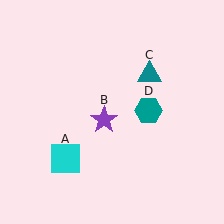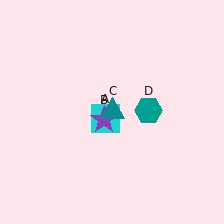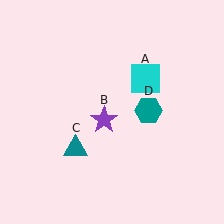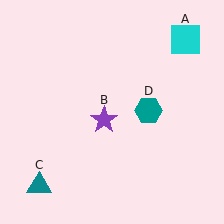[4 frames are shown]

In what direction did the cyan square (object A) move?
The cyan square (object A) moved up and to the right.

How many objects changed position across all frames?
2 objects changed position: cyan square (object A), teal triangle (object C).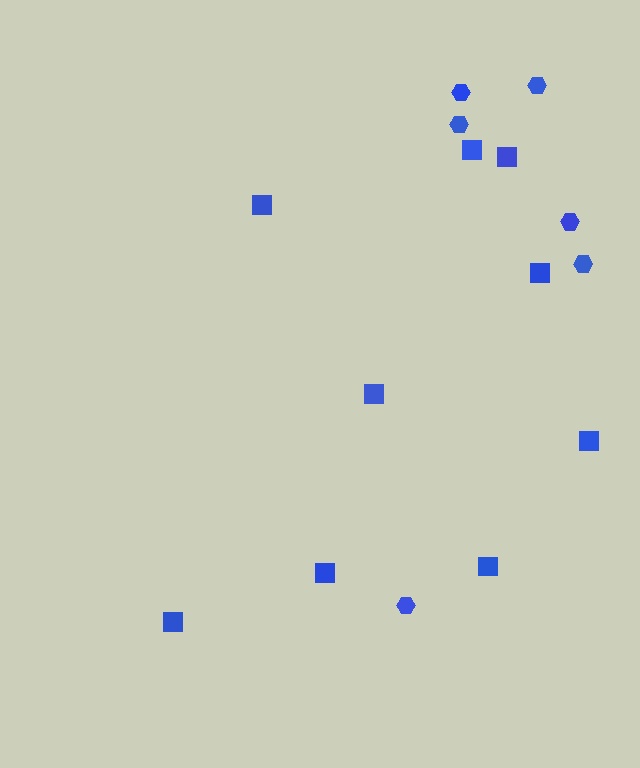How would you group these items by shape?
There are 2 groups: one group of hexagons (6) and one group of squares (9).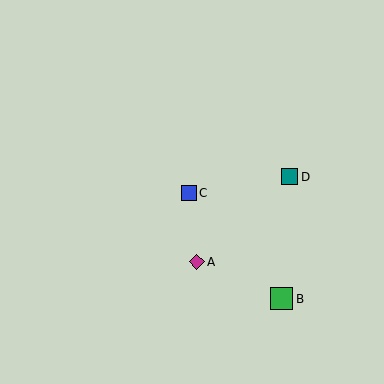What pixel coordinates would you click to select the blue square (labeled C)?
Click at (189, 193) to select the blue square C.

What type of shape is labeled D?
Shape D is a teal square.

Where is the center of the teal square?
The center of the teal square is at (290, 177).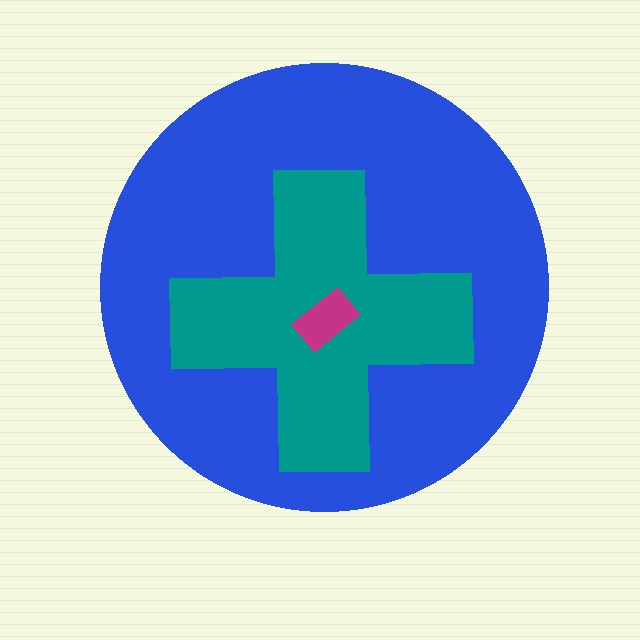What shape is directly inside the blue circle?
The teal cross.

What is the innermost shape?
The magenta rectangle.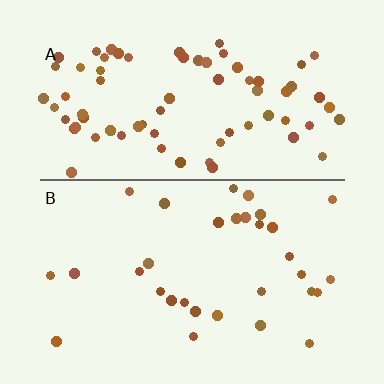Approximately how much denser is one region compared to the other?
Approximately 2.3× — region A over region B.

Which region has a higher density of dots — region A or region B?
A (the top).